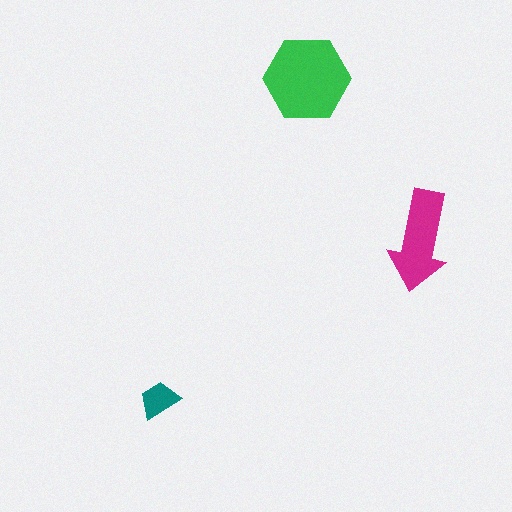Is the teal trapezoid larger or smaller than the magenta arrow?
Smaller.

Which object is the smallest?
The teal trapezoid.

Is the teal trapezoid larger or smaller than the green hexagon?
Smaller.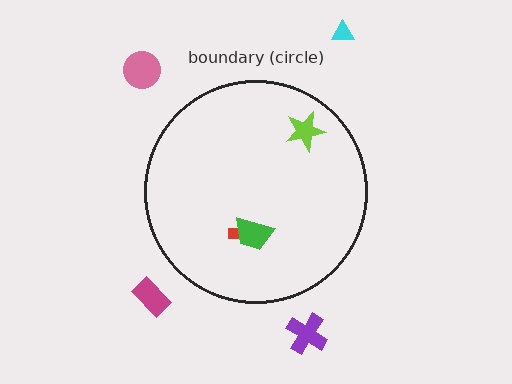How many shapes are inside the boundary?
3 inside, 4 outside.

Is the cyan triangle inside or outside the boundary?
Outside.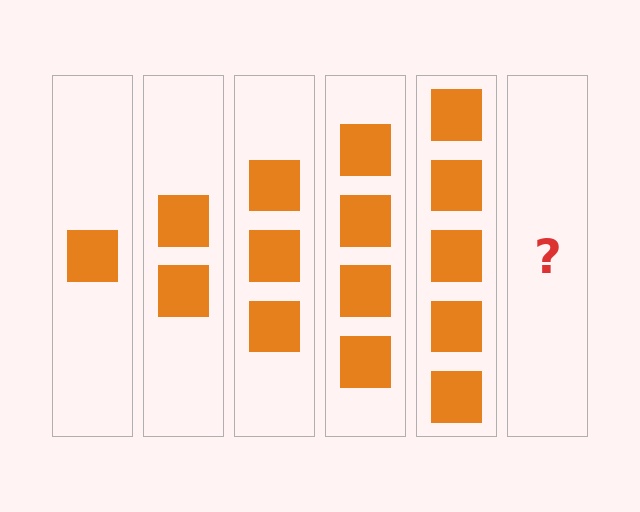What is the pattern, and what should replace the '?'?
The pattern is that each step adds one more square. The '?' should be 6 squares.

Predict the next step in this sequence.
The next step is 6 squares.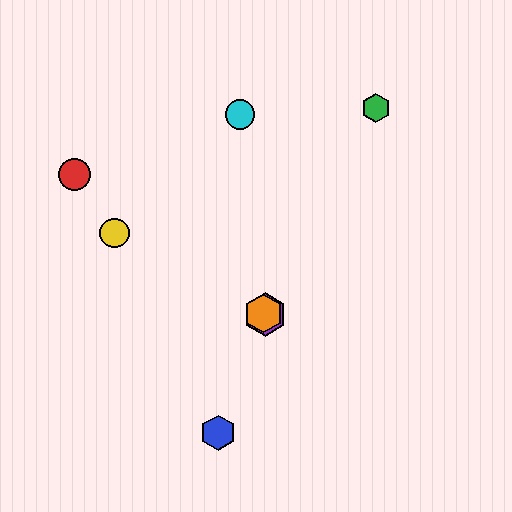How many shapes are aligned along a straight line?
3 shapes (the yellow circle, the purple hexagon, the orange hexagon) are aligned along a straight line.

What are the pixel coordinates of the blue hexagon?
The blue hexagon is at (218, 433).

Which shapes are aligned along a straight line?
The yellow circle, the purple hexagon, the orange hexagon are aligned along a straight line.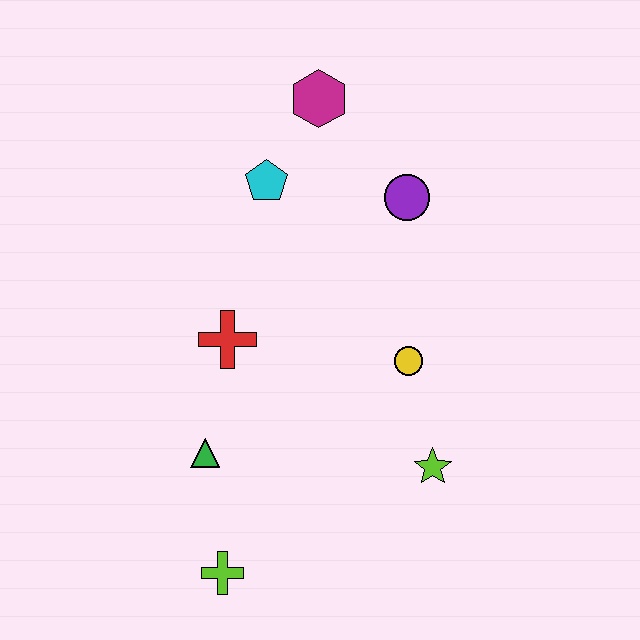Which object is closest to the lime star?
The yellow circle is closest to the lime star.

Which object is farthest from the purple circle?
The lime cross is farthest from the purple circle.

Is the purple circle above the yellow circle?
Yes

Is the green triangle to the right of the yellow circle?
No